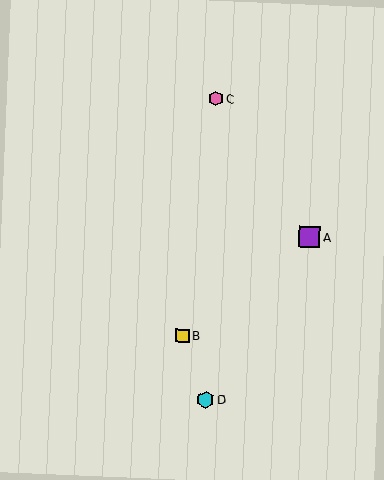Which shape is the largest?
The purple square (labeled A) is the largest.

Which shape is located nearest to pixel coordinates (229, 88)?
The pink hexagon (labeled C) at (216, 98) is nearest to that location.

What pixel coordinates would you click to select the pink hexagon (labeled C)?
Click at (216, 98) to select the pink hexagon C.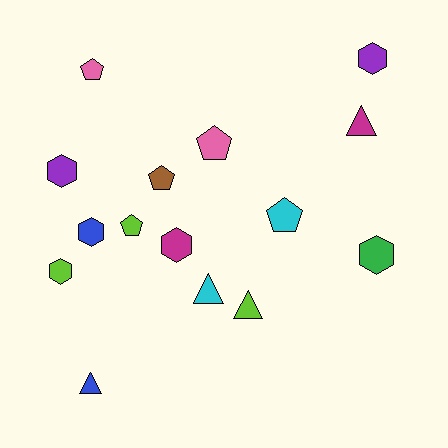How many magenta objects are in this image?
There are 2 magenta objects.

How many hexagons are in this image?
There are 6 hexagons.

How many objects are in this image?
There are 15 objects.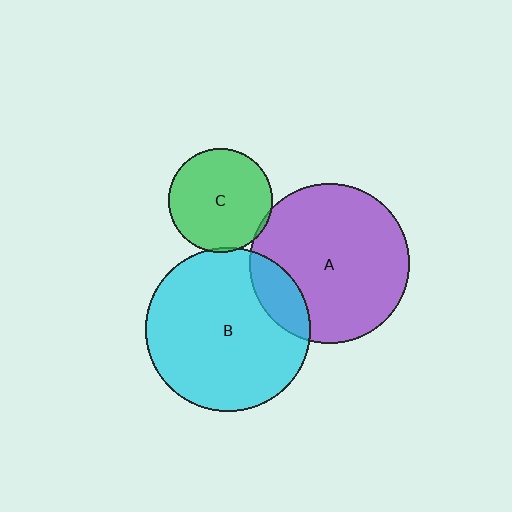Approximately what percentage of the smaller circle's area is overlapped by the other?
Approximately 5%.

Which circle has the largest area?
Circle B (cyan).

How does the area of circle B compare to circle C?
Approximately 2.5 times.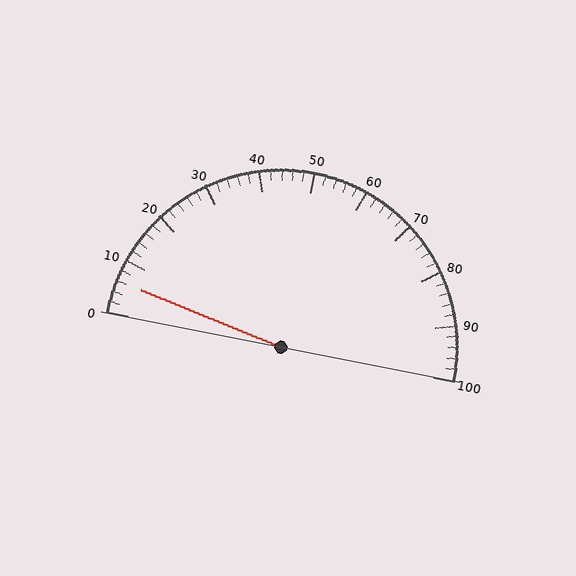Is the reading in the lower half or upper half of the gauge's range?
The reading is in the lower half of the range (0 to 100).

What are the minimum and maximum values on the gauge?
The gauge ranges from 0 to 100.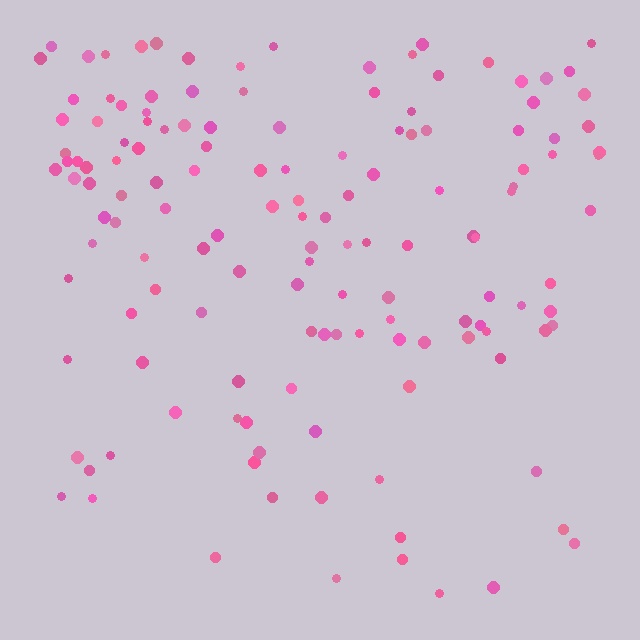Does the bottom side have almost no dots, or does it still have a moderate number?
Still a moderate number, just noticeably fewer than the top.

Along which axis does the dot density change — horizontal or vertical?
Vertical.